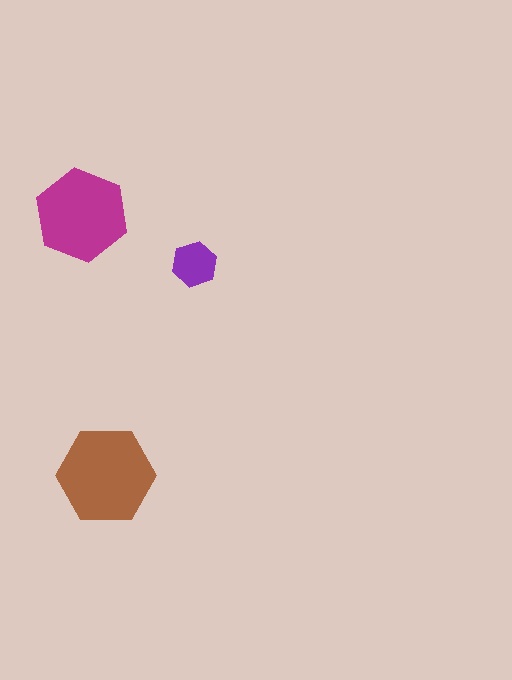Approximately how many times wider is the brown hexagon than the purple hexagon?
About 2 times wider.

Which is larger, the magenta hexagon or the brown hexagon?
The brown one.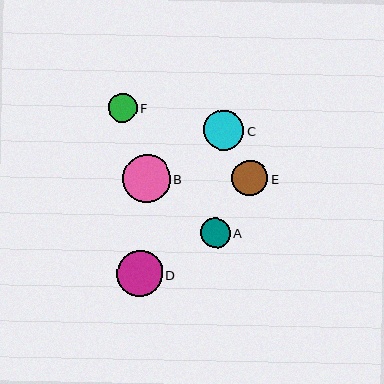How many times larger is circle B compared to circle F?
Circle B is approximately 1.7 times the size of circle F.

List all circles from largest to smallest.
From largest to smallest: B, D, C, E, A, F.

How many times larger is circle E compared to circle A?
Circle E is approximately 1.2 times the size of circle A.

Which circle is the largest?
Circle B is the largest with a size of approximately 47 pixels.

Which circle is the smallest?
Circle F is the smallest with a size of approximately 28 pixels.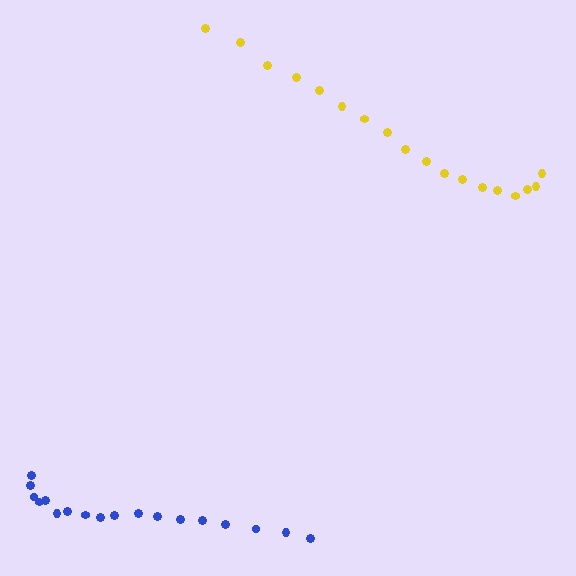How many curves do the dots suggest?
There are 2 distinct paths.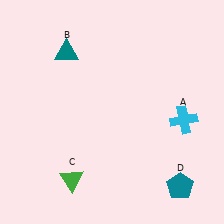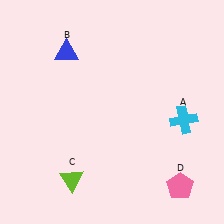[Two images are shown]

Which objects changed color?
B changed from teal to blue. C changed from green to lime. D changed from teal to pink.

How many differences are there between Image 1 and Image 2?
There are 3 differences between the two images.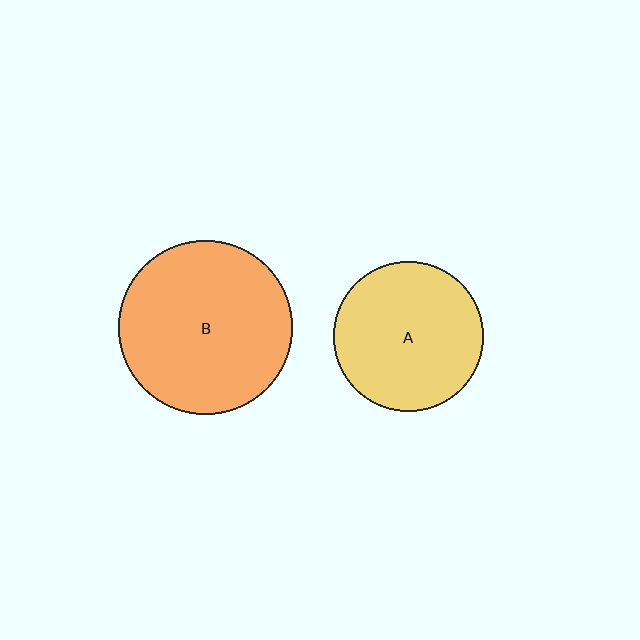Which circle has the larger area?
Circle B (orange).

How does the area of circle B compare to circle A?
Approximately 1.3 times.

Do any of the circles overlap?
No, none of the circles overlap.